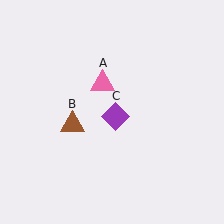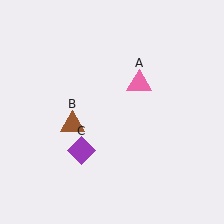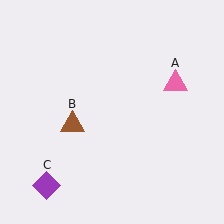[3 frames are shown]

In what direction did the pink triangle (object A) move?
The pink triangle (object A) moved right.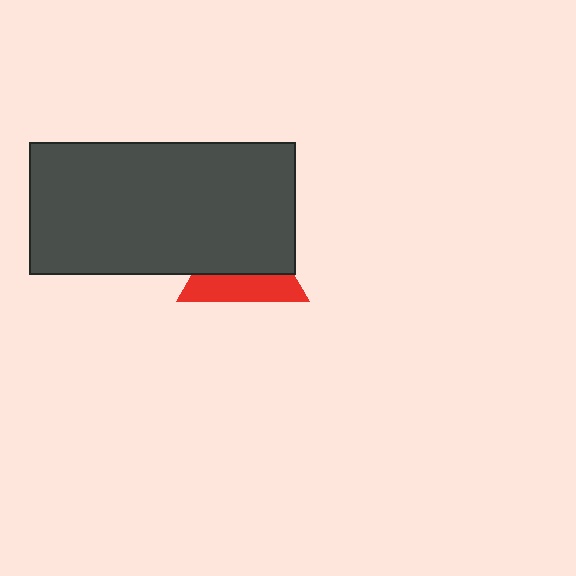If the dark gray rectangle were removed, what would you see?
You would see the complete red triangle.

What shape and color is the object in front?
The object in front is a dark gray rectangle.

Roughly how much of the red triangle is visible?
A small part of it is visible (roughly 40%).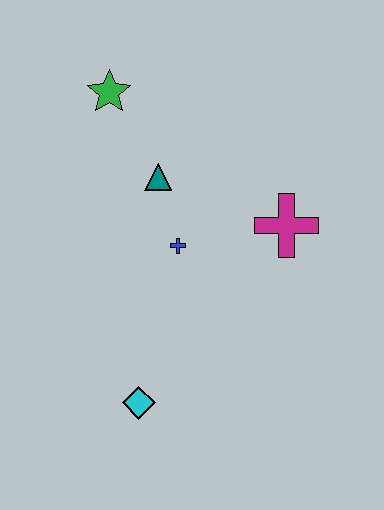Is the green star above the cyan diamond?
Yes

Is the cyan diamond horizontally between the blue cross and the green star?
Yes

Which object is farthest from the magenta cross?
The cyan diamond is farthest from the magenta cross.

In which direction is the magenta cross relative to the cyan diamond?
The magenta cross is above the cyan diamond.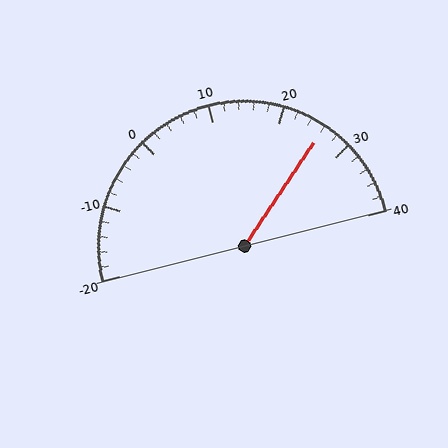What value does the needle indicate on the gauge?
The needle indicates approximately 26.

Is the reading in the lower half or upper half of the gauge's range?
The reading is in the upper half of the range (-20 to 40).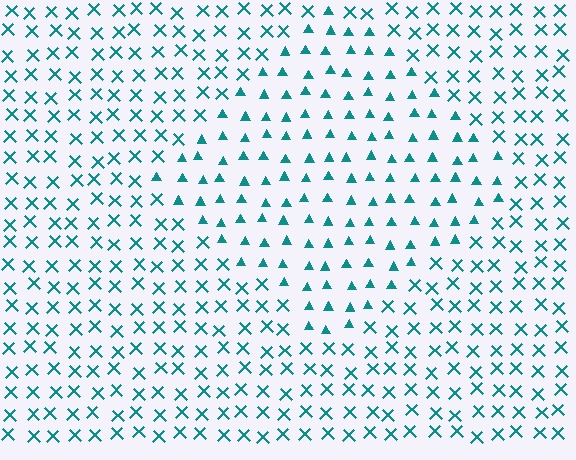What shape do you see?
I see a diamond.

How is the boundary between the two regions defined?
The boundary is defined by a change in element shape: triangles inside vs. X marks outside. All elements share the same color and spacing.